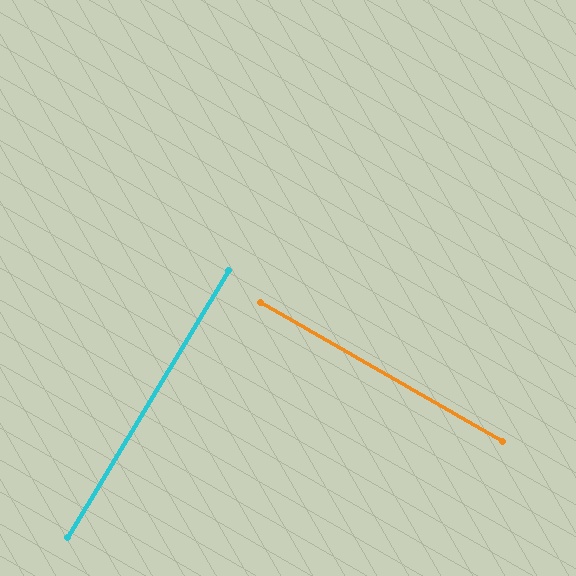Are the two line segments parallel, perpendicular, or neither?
Perpendicular — they meet at approximately 89°.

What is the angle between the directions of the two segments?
Approximately 89 degrees.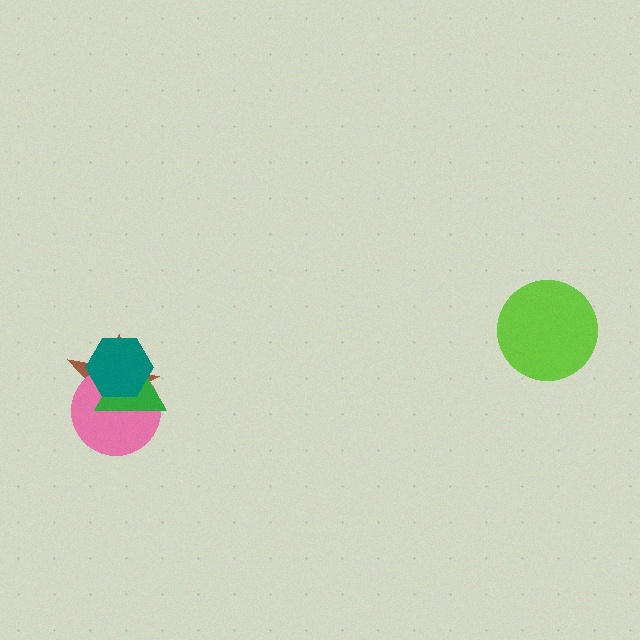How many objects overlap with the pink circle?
3 objects overlap with the pink circle.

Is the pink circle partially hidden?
Yes, it is partially covered by another shape.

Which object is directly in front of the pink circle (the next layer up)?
The green triangle is directly in front of the pink circle.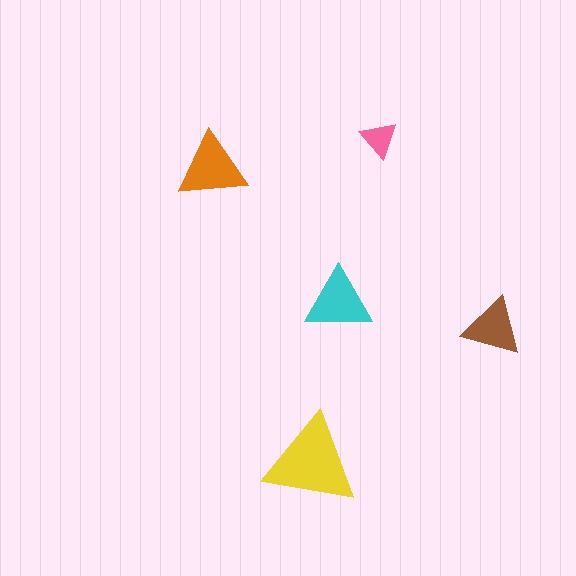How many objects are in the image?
There are 5 objects in the image.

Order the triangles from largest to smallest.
the yellow one, the orange one, the cyan one, the brown one, the pink one.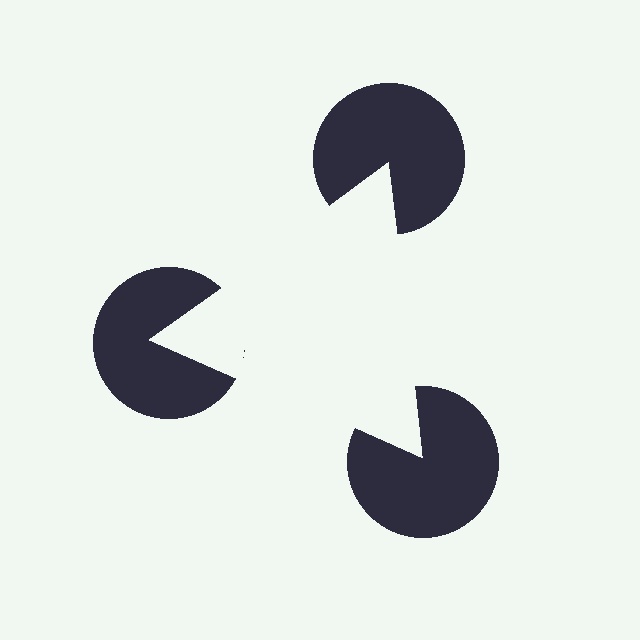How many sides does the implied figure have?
3 sides.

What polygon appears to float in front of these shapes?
An illusory triangle — its edges are inferred from the aligned wedge cuts in the pac-man discs, not physically drawn.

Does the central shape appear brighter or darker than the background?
It typically appears slightly brighter than the background, even though no actual brightness change is drawn.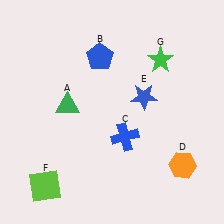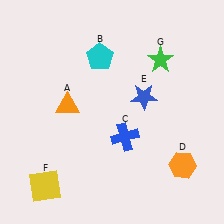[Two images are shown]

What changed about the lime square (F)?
In Image 1, F is lime. In Image 2, it changed to yellow.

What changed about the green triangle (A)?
In Image 1, A is green. In Image 2, it changed to orange.